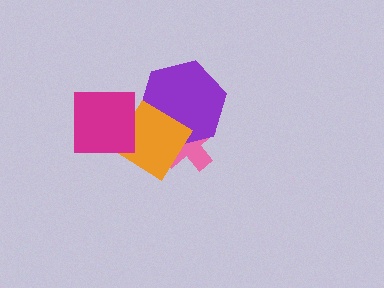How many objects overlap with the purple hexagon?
2 objects overlap with the purple hexagon.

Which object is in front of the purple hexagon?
The orange diamond is in front of the purple hexagon.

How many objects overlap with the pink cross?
2 objects overlap with the pink cross.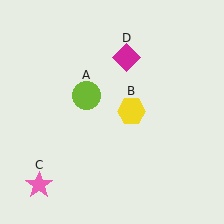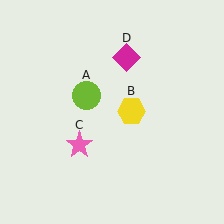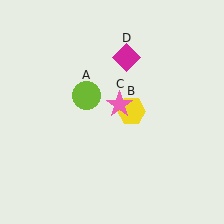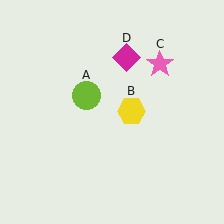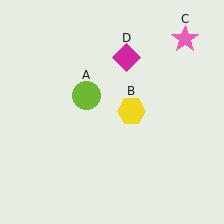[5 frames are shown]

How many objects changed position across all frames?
1 object changed position: pink star (object C).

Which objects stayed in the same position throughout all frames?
Lime circle (object A) and yellow hexagon (object B) and magenta diamond (object D) remained stationary.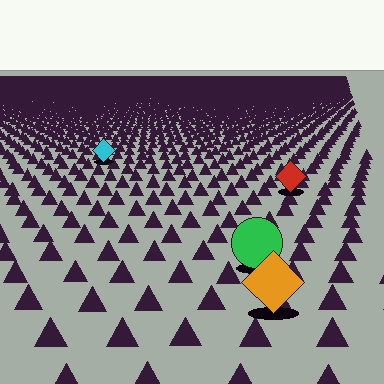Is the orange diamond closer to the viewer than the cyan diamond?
Yes. The orange diamond is closer — you can tell from the texture gradient: the ground texture is coarser near it.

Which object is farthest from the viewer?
The cyan diamond is farthest from the viewer. It appears smaller and the ground texture around it is denser.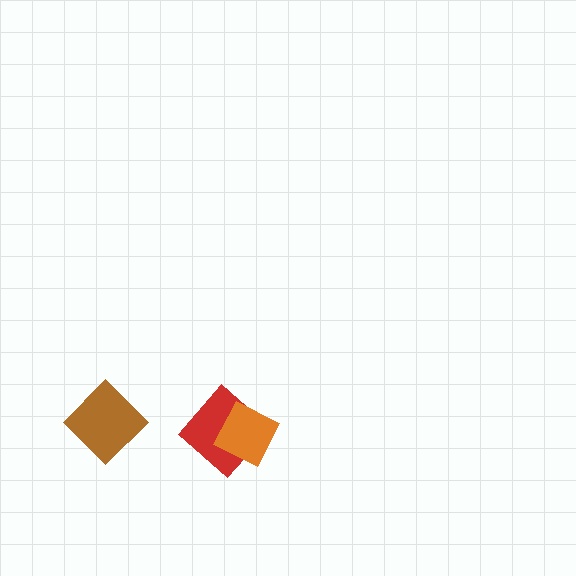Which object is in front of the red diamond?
The orange diamond is in front of the red diamond.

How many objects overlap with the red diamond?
1 object overlaps with the red diamond.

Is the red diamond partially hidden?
Yes, it is partially covered by another shape.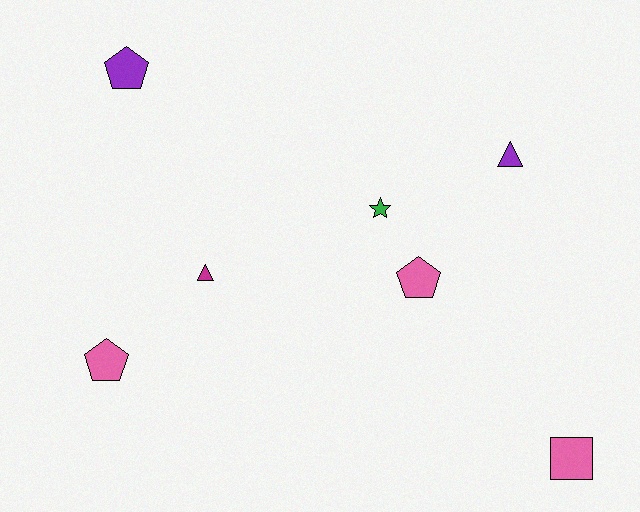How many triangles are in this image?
There are 2 triangles.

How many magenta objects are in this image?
There is 1 magenta object.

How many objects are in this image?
There are 7 objects.